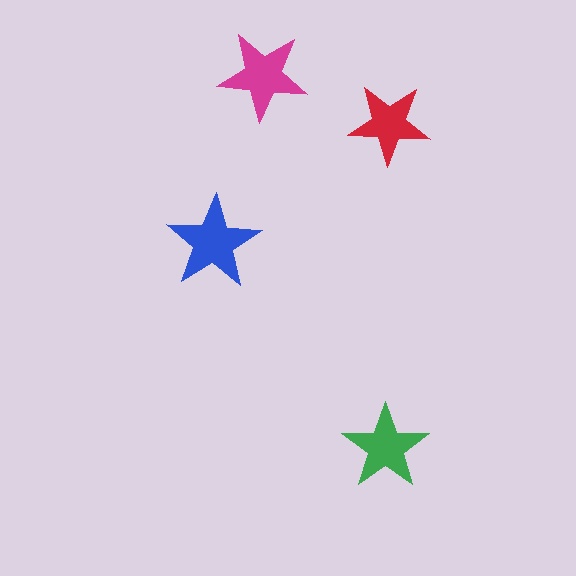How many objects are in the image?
There are 4 objects in the image.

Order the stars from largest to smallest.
the blue one, the magenta one, the green one, the red one.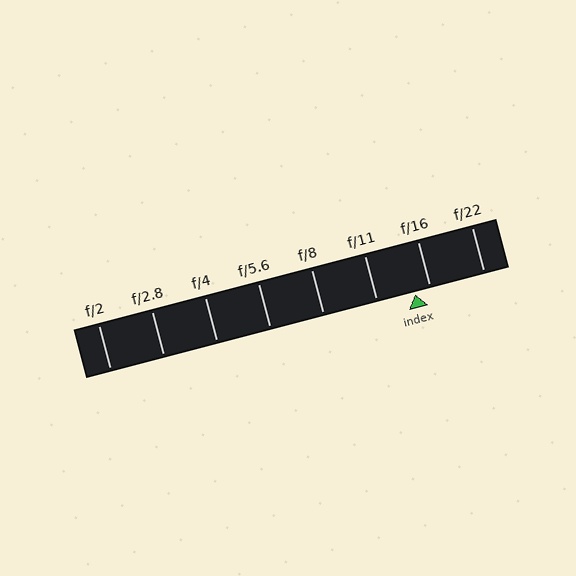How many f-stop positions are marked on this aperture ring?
There are 8 f-stop positions marked.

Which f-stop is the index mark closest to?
The index mark is closest to f/16.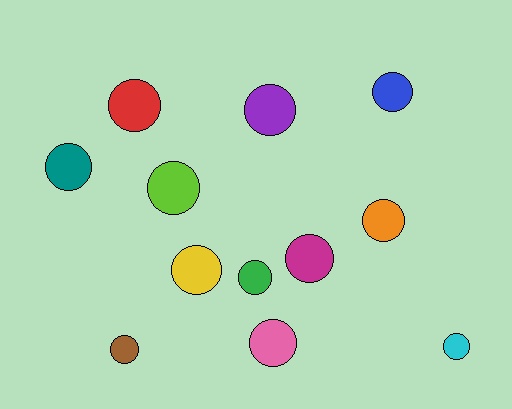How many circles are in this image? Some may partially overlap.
There are 12 circles.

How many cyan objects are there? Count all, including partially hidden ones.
There is 1 cyan object.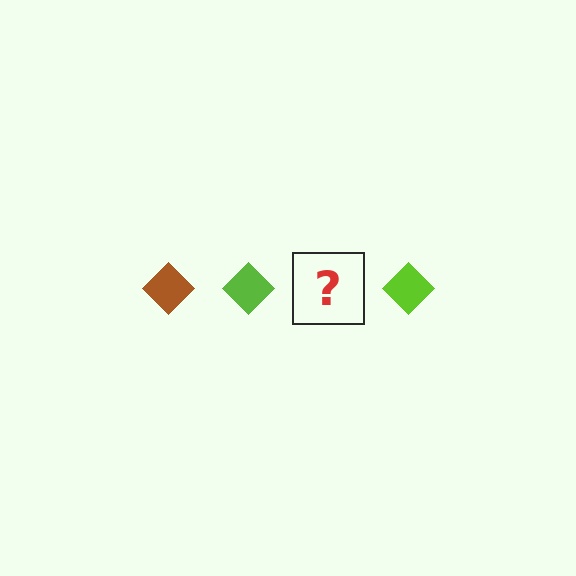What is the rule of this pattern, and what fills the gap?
The rule is that the pattern cycles through brown, lime diamonds. The gap should be filled with a brown diamond.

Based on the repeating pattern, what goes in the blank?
The blank should be a brown diamond.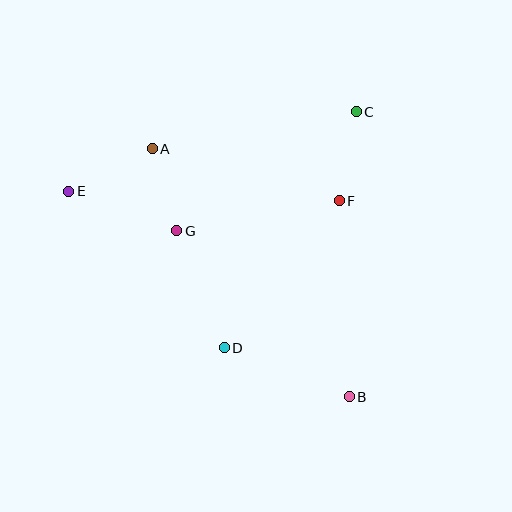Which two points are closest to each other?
Points A and G are closest to each other.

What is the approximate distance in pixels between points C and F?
The distance between C and F is approximately 91 pixels.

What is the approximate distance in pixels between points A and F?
The distance between A and F is approximately 194 pixels.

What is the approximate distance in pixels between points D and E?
The distance between D and E is approximately 221 pixels.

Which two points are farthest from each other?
Points B and E are farthest from each other.